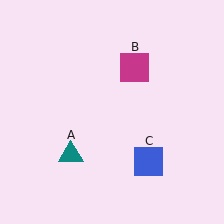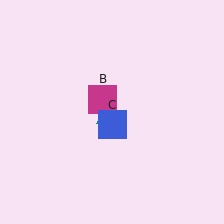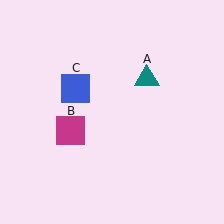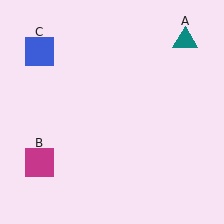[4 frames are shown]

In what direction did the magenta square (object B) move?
The magenta square (object B) moved down and to the left.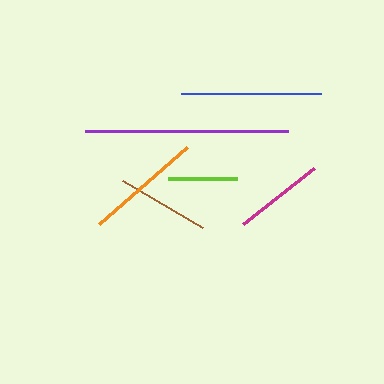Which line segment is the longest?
The purple line is the longest at approximately 204 pixels.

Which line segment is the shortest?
The lime line is the shortest at approximately 69 pixels.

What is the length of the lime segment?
The lime segment is approximately 69 pixels long.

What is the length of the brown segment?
The brown segment is approximately 93 pixels long.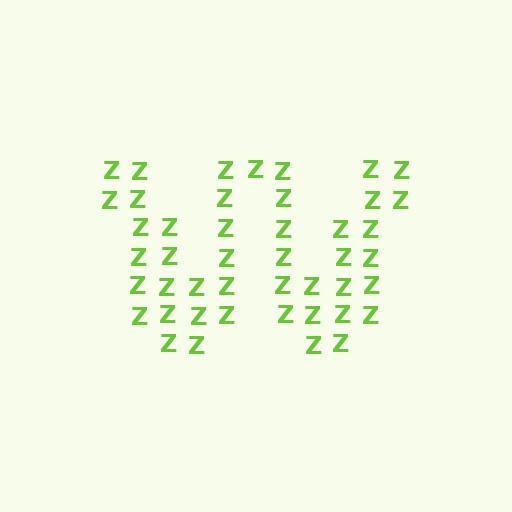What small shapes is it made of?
It is made of small letter Z's.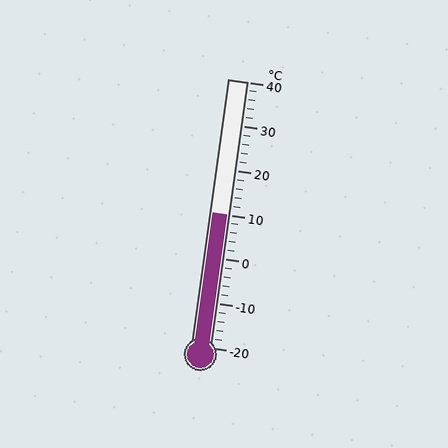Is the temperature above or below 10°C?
The temperature is at 10°C.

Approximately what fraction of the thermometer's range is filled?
The thermometer is filled to approximately 50% of its range.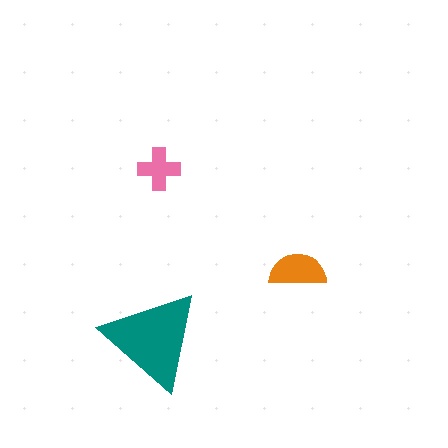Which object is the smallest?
The pink cross.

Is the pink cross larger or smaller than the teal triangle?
Smaller.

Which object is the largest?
The teal triangle.